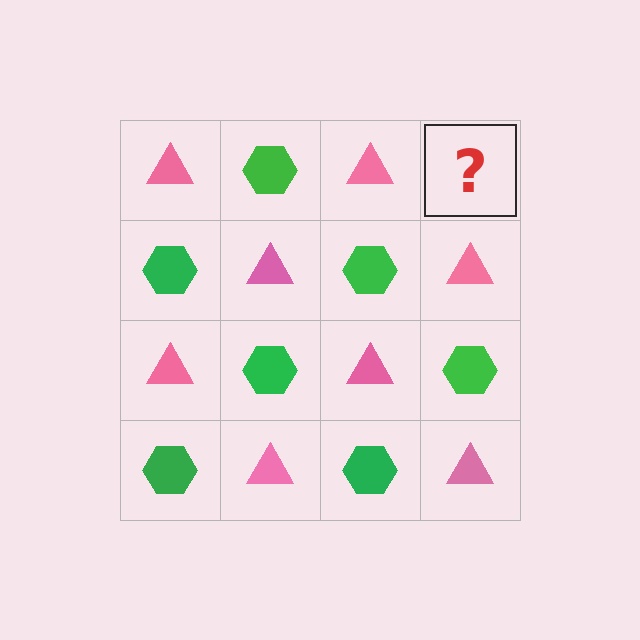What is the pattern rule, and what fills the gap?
The rule is that it alternates pink triangle and green hexagon in a checkerboard pattern. The gap should be filled with a green hexagon.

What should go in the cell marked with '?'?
The missing cell should contain a green hexagon.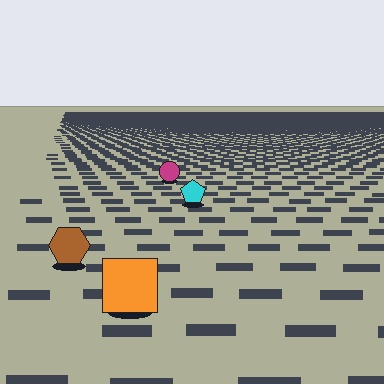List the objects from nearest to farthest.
From nearest to farthest: the orange square, the brown hexagon, the cyan pentagon, the magenta circle.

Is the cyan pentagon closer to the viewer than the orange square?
No. The orange square is closer — you can tell from the texture gradient: the ground texture is coarser near it.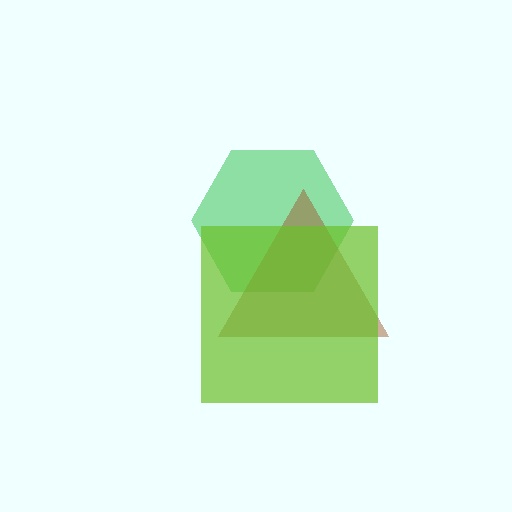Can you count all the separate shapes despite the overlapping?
Yes, there are 3 separate shapes.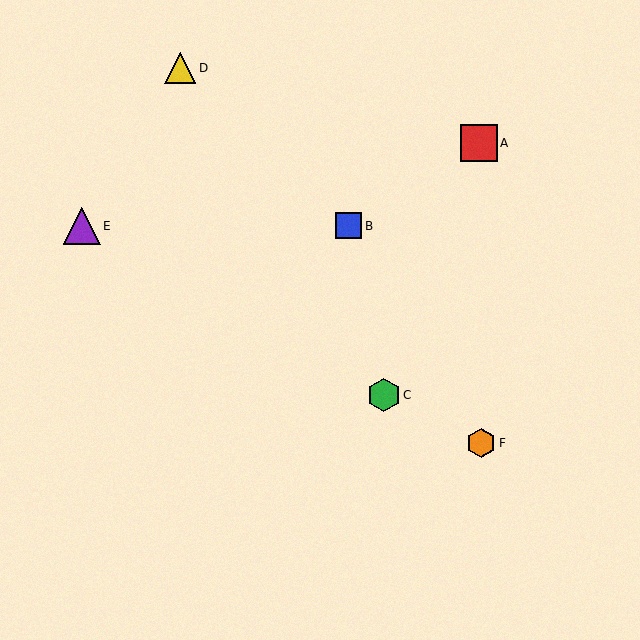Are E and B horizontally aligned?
Yes, both are at y≈226.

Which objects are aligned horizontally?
Objects B, E are aligned horizontally.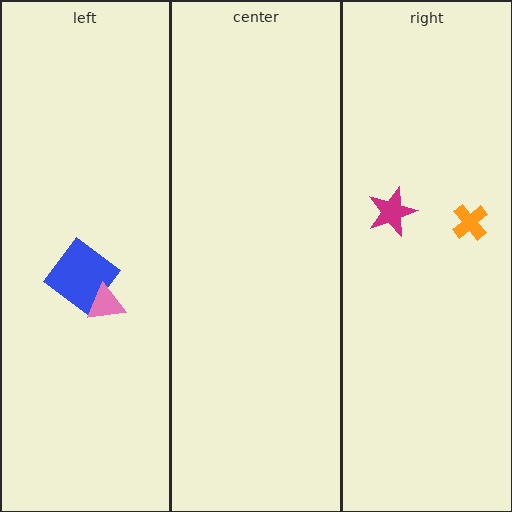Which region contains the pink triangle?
The left region.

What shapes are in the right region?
The magenta star, the orange cross.